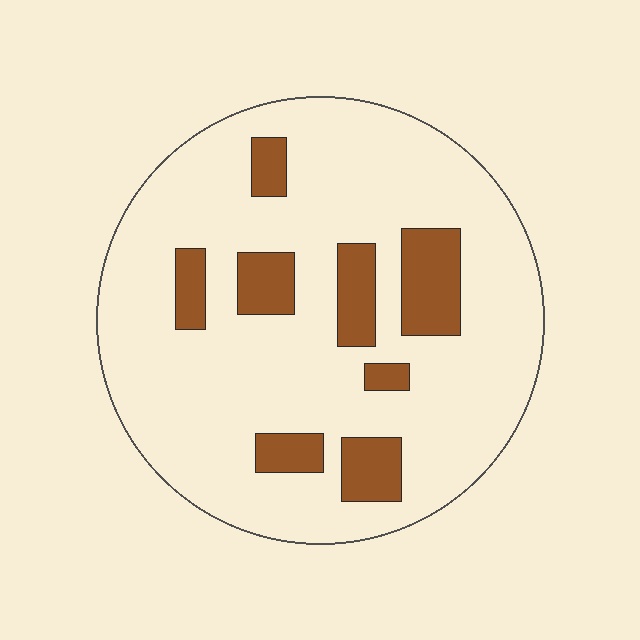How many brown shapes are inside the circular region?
8.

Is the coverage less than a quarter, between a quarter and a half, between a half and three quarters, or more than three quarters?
Less than a quarter.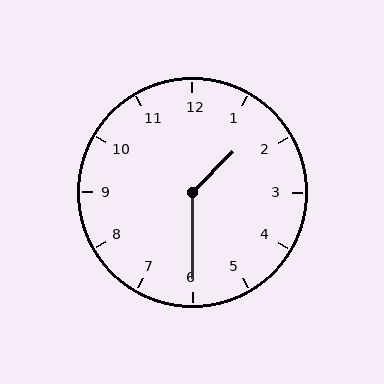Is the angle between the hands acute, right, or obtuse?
It is obtuse.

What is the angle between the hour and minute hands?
Approximately 135 degrees.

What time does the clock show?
1:30.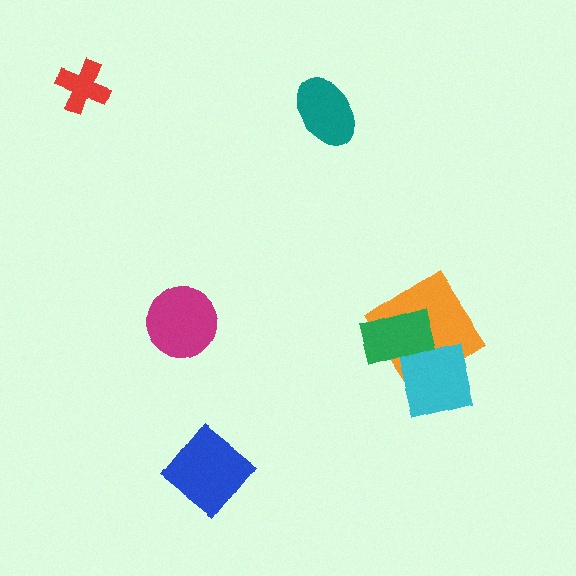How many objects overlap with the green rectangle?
2 objects overlap with the green rectangle.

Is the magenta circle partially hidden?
No, no other shape covers it.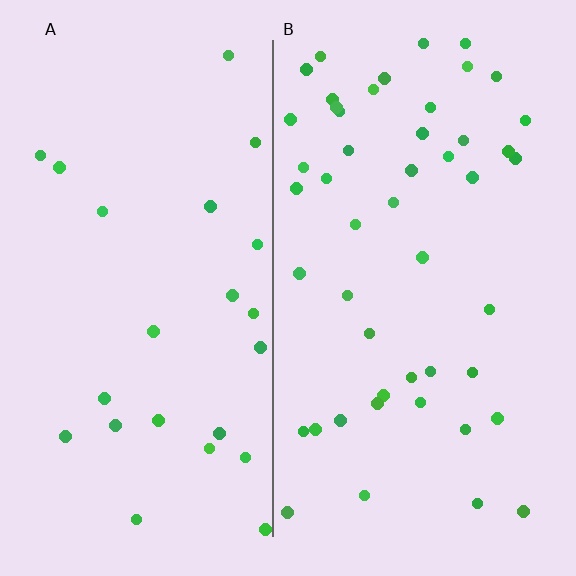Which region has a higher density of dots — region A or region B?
B (the right).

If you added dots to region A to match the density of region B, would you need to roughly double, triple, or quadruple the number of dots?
Approximately double.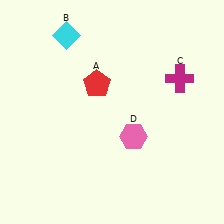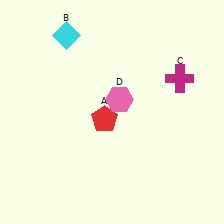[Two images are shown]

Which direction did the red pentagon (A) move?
The red pentagon (A) moved down.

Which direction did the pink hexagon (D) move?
The pink hexagon (D) moved up.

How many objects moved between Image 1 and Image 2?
2 objects moved between the two images.